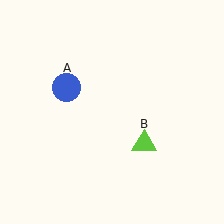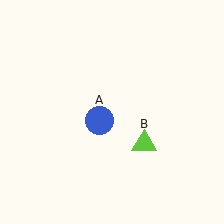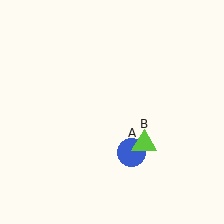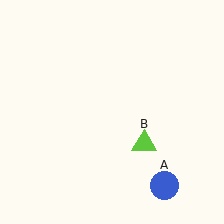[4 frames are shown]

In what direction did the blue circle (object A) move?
The blue circle (object A) moved down and to the right.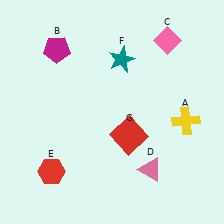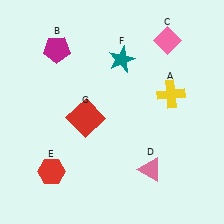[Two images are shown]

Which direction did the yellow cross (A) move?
The yellow cross (A) moved up.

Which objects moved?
The objects that moved are: the yellow cross (A), the red square (G).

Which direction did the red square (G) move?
The red square (G) moved left.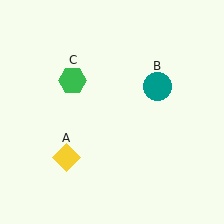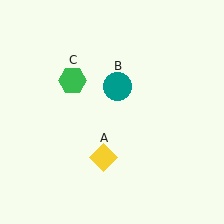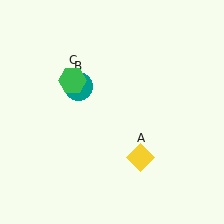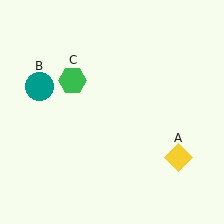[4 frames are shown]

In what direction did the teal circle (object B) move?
The teal circle (object B) moved left.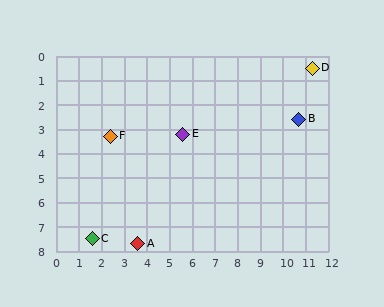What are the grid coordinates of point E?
Point E is at approximately (5.6, 3.2).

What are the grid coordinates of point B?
Point B is at approximately (10.7, 2.6).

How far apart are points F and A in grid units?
Points F and A are about 4.6 grid units apart.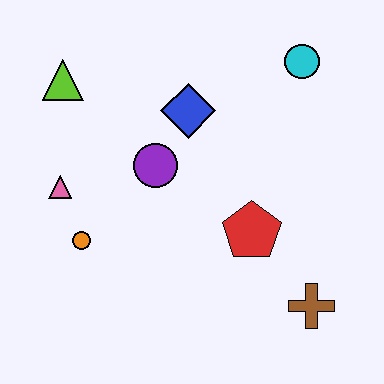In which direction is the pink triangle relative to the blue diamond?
The pink triangle is to the left of the blue diamond.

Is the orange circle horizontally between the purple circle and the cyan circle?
No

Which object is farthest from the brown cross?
The lime triangle is farthest from the brown cross.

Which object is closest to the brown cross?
The red pentagon is closest to the brown cross.